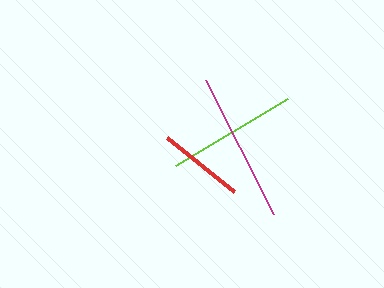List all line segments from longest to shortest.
From longest to shortest: magenta, lime, red.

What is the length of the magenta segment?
The magenta segment is approximately 150 pixels long.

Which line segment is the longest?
The magenta line is the longest at approximately 150 pixels.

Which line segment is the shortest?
The red line is the shortest at approximately 85 pixels.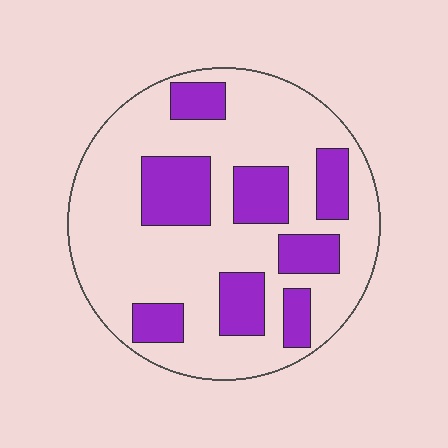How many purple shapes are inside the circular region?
8.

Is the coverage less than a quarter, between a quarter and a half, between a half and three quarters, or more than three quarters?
Between a quarter and a half.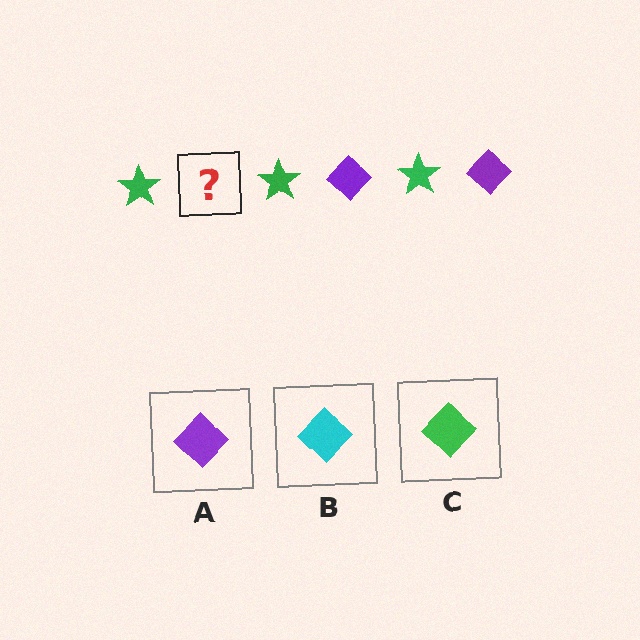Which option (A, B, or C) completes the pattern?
A.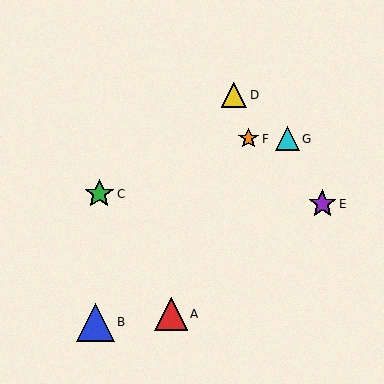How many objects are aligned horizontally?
2 objects (F, G) are aligned horizontally.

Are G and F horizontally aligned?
Yes, both are at y≈139.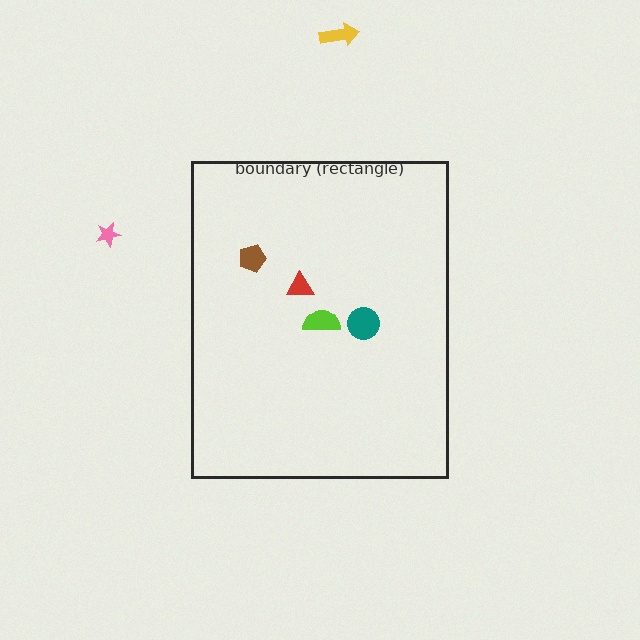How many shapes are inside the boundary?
4 inside, 2 outside.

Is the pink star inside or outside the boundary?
Outside.